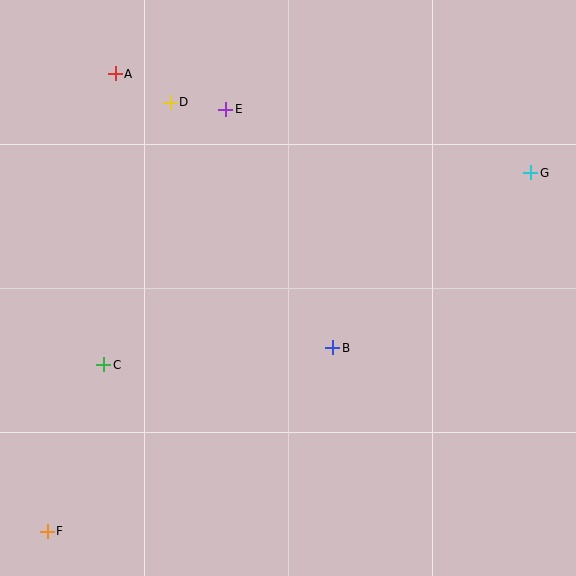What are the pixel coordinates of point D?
Point D is at (170, 102).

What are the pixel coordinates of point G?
Point G is at (531, 173).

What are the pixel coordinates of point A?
Point A is at (115, 74).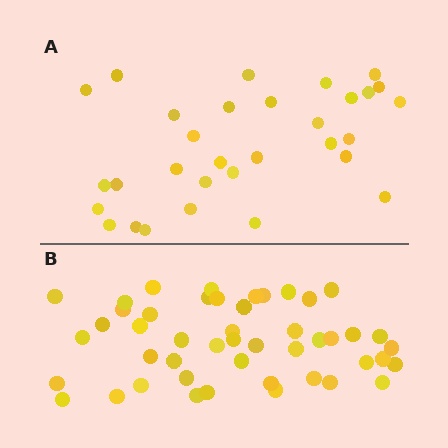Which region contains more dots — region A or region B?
Region B (the bottom region) has more dots.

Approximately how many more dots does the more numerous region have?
Region B has approximately 15 more dots than region A.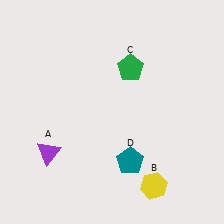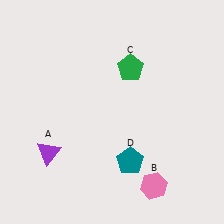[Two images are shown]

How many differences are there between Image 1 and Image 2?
There is 1 difference between the two images.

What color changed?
The hexagon (B) changed from yellow in Image 1 to pink in Image 2.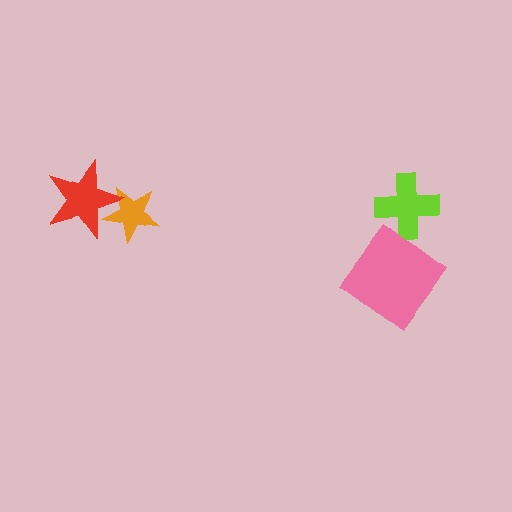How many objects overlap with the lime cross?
0 objects overlap with the lime cross.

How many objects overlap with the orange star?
1 object overlaps with the orange star.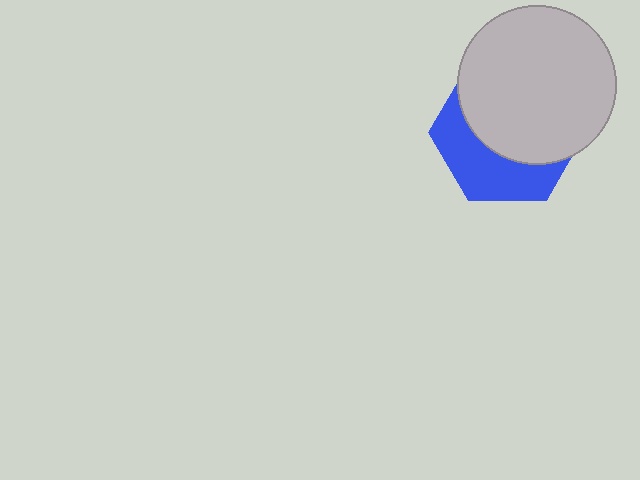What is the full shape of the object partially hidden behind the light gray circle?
The partially hidden object is a blue hexagon.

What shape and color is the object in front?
The object in front is a light gray circle.